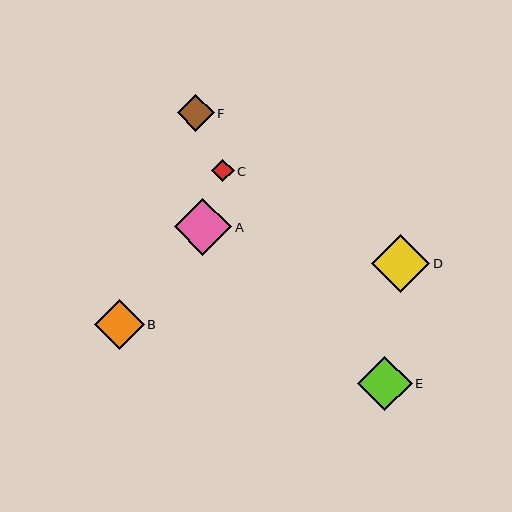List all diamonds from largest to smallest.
From largest to smallest: D, A, E, B, F, C.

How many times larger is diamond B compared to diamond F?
Diamond B is approximately 1.3 times the size of diamond F.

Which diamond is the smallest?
Diamond C is the smallest with a size of approximately 23 pixels.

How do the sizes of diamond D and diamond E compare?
Diamond D and diamond E are approximately the same size.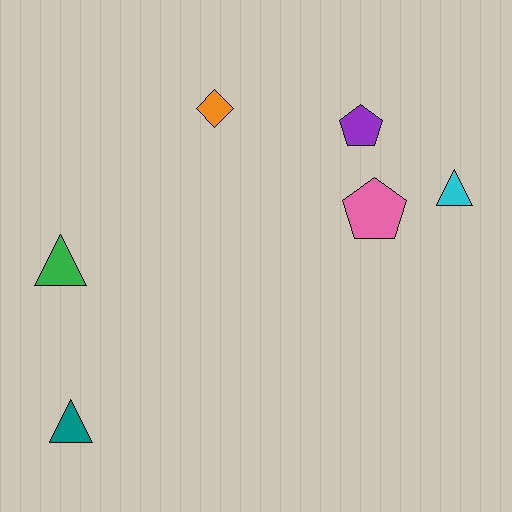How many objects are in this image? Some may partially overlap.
There are 6 objects.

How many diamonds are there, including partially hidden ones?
There is 1 diamond.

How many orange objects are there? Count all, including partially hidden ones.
There is 1 orange object.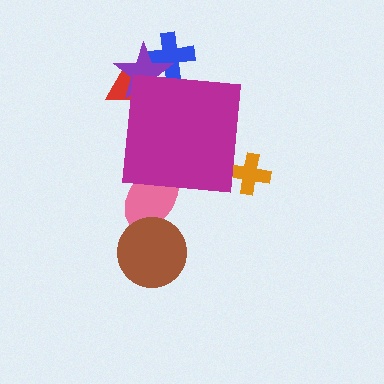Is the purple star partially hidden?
Yes, the purple star is partially hidden behind the magenta square.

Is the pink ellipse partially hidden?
Yes, the pink ellipse is partially hidden behind the magenta square.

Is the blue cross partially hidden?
Yes, the blue cross is partially hidden behind the magenta square.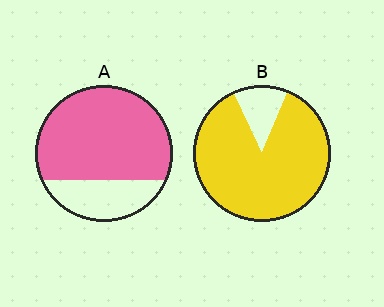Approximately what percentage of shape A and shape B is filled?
A is approximately 75% and B is approximately 85%.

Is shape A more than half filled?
Yes.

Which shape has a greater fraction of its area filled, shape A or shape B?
Shape B.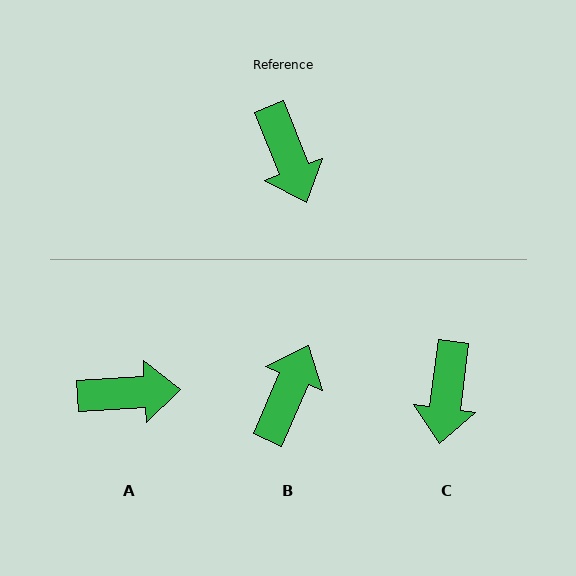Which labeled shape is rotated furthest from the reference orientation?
B, about 135 degrees away.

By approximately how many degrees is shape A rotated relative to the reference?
Approximately 72 degrees counter-clockwise.